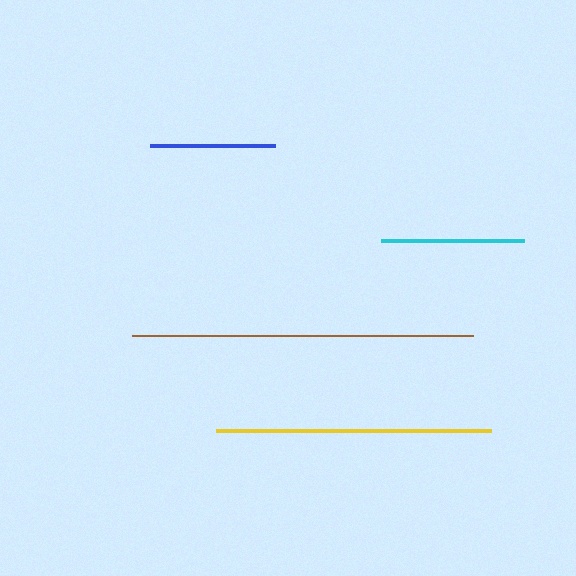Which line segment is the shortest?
The blue line is the shortest at approximately 125 pixels.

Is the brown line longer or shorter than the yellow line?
The brown line is longer than the yellow line.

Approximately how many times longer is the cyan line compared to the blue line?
The cyan line is approximately 1.1 times the length of the blue line.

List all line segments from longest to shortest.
From longest to shortest: brown, yellow, cyan, blue.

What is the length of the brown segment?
The brown segment is approximately 341 pixels long.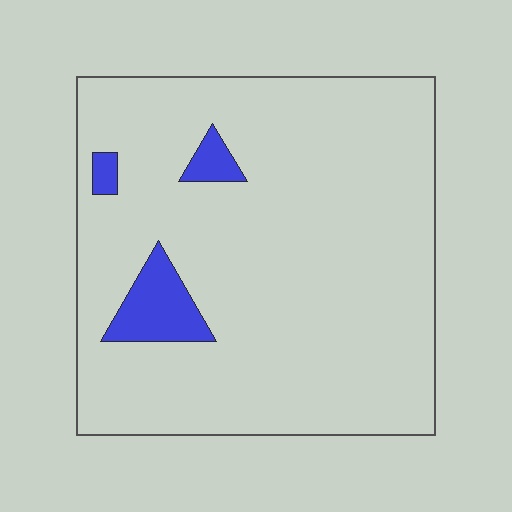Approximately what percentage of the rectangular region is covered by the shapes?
Approximately 5%.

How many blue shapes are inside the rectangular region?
3.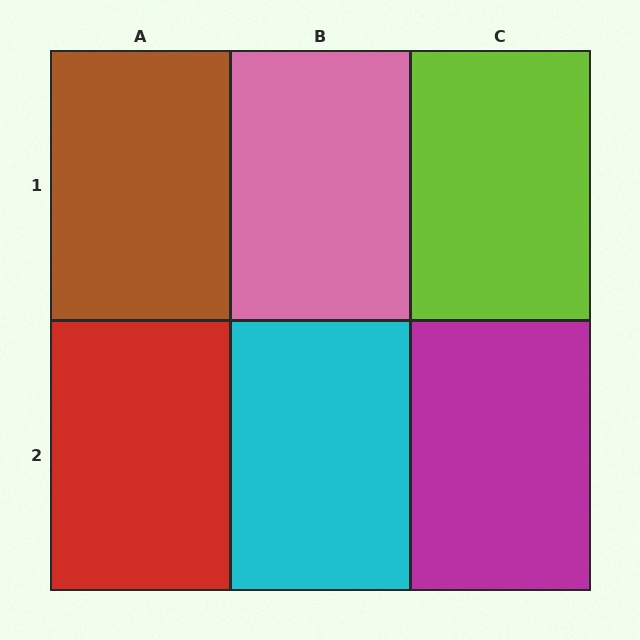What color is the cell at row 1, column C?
Lime.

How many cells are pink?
1 cell is pink.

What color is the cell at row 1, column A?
Brown.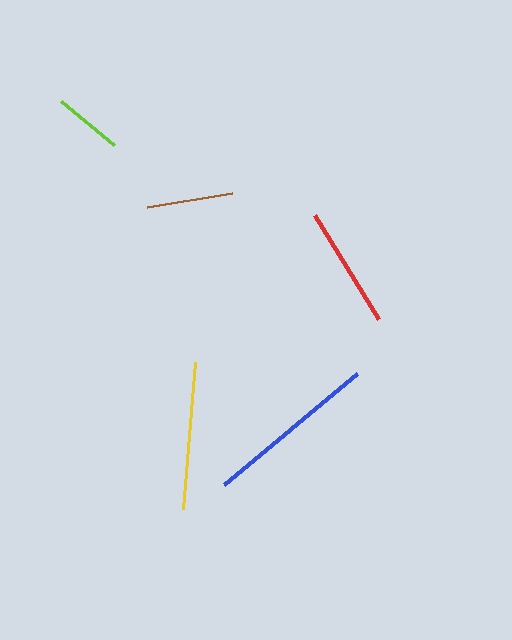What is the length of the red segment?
The red segment is approximately 123 pixels long.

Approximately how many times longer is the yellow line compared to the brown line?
The yellow line is approximately 1.7 times the length of the brown line.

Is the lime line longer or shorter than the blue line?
The blue line is longer than the lime line.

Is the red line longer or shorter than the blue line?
The blue line is longer than the red line.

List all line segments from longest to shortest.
From longest to shortest: blue, yellow, red, brown, lime.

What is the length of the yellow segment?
The yellow segment is approximately 147 pixels long.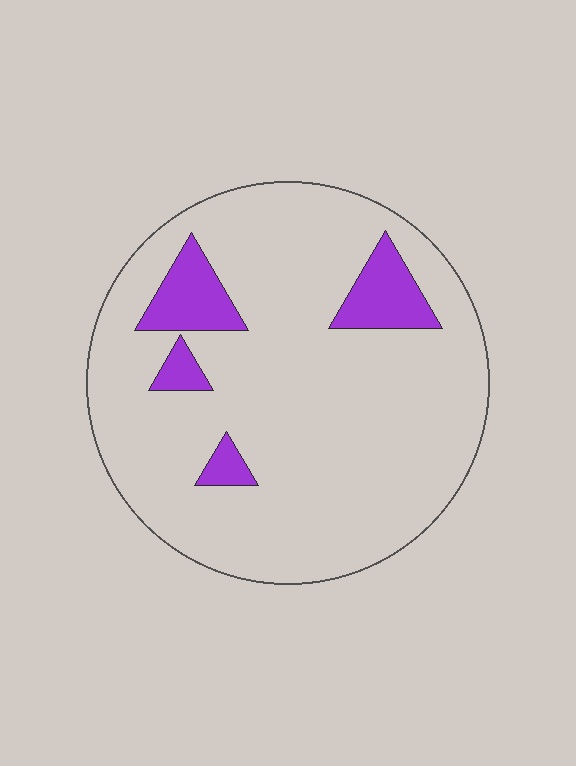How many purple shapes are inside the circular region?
4.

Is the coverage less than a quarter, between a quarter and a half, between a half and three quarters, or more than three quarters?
Less than a quarter.